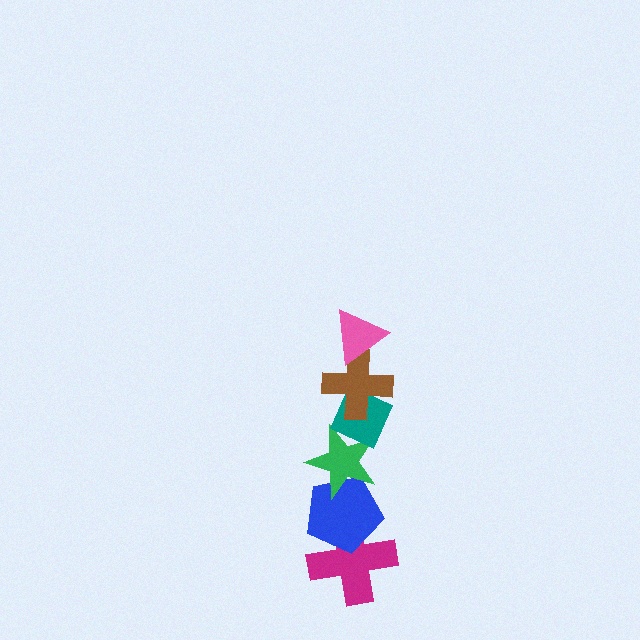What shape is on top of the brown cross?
The pink triangle is on top of the brown cross.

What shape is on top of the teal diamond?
The brown cross is on top of the teal diamond.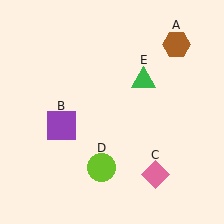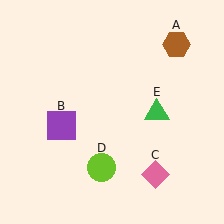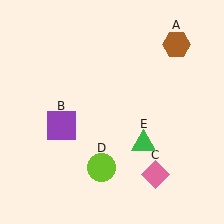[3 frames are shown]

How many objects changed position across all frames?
1 object changed position: green triangle (object E).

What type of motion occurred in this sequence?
The green triangle (object E) rotated clockwise around the center of the scene.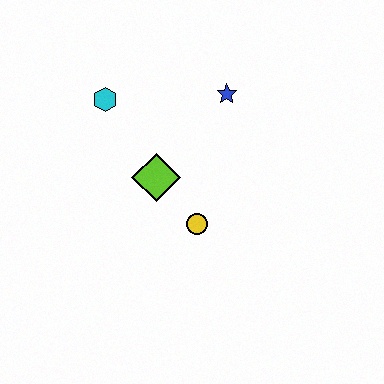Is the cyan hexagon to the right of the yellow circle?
No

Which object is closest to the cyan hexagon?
The lime diamond is closest to the cyan hexagon.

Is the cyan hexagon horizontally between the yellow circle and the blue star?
No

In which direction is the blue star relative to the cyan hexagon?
The blue star is to the right of the cyan hexagon.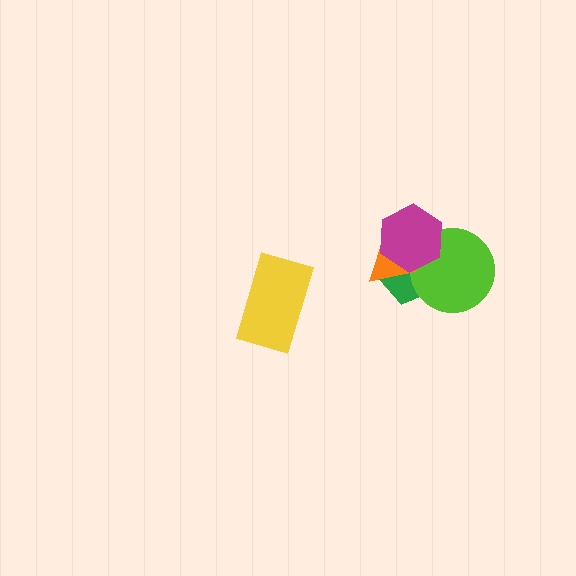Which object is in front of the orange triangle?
The magenta hexagon is in front of the orange triangle.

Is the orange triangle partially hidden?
Yes, it is partially covered by another shape.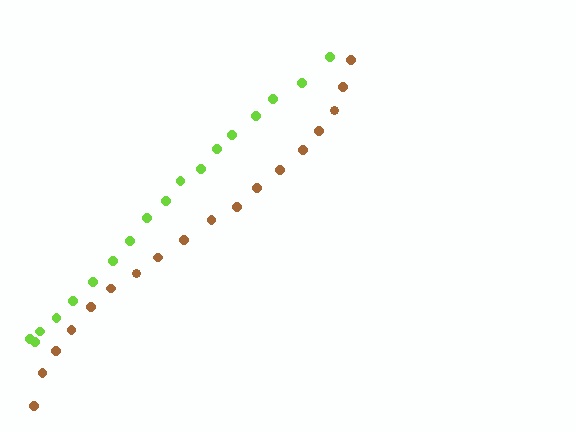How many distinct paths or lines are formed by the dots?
There are 2 distinct paths.